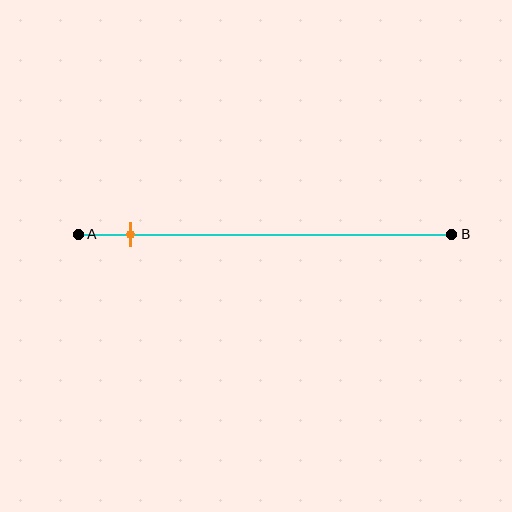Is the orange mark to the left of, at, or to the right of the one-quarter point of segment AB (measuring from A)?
The orange mark is to the left of the one-quarter point of segment AB.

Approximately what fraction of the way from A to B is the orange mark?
The orange mark is approximately 15% of the way from A to B.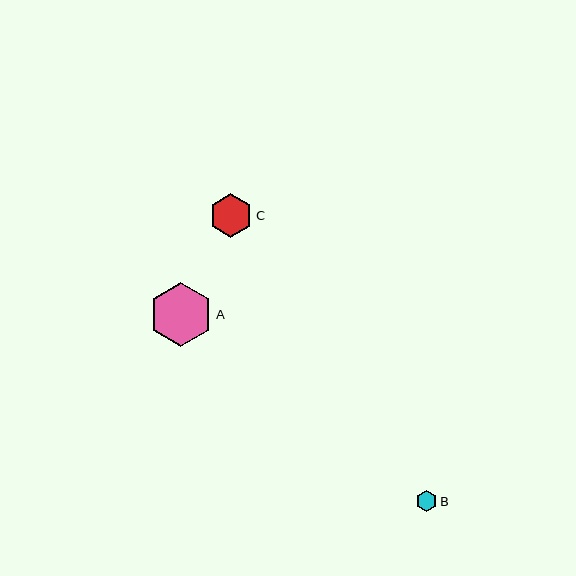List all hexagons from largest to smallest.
From largest to smallest: A, C, B.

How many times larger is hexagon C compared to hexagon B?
Hexagon C is approximately 2.1 times the size of hexagon B.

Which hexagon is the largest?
Hexagon A is the largest with a size of approximately 64 pixels.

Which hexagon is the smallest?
Hexagon B is the smallest with a size of approximately 21 pixels.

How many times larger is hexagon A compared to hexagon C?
Hexagon A is approximately 1.5 times the size of hexagon C.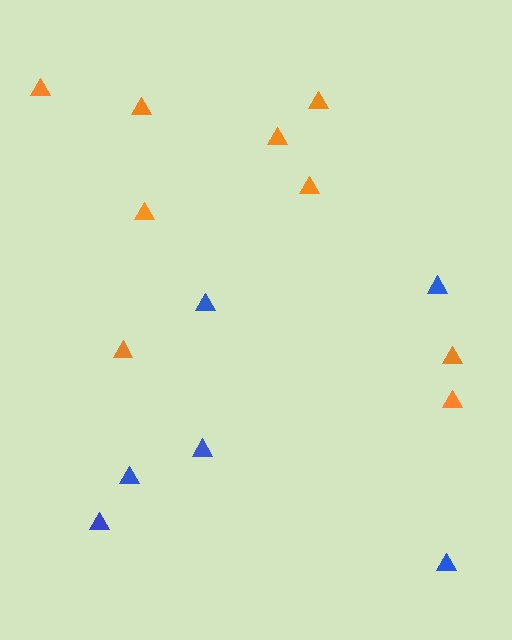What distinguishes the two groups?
There are 2 groups: one group of blue triangles (6) and one group of orange triangles (9).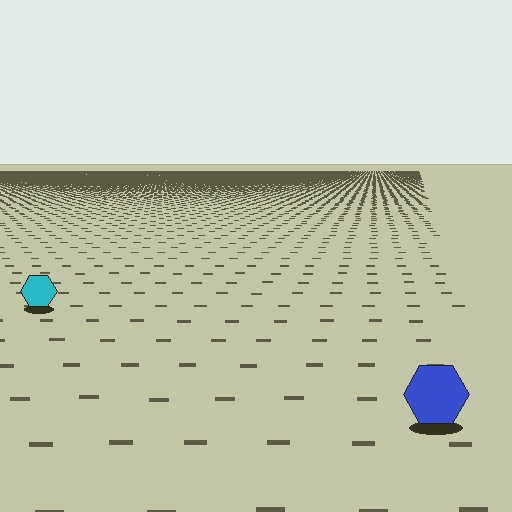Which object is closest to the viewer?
The blue hexagon is closest. The texture marks near it are larger and more spread out.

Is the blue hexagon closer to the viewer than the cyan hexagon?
Yes. The blue hexagon is closer — you can tell from the texture gradient: the ground texture is coarser near it.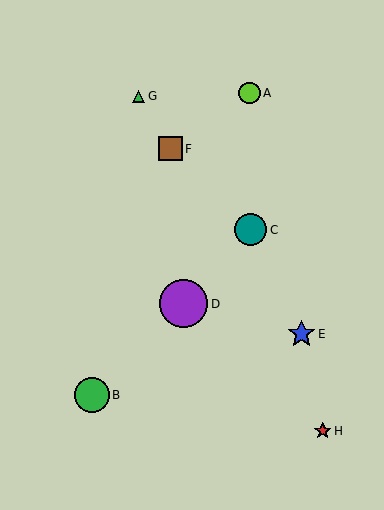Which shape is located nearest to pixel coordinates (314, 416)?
The red star (labeled H) at (323, 431) is nearest to that location.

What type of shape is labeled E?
Shape E is a blue star.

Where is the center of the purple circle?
The center of the purple circle is at (183, 304).